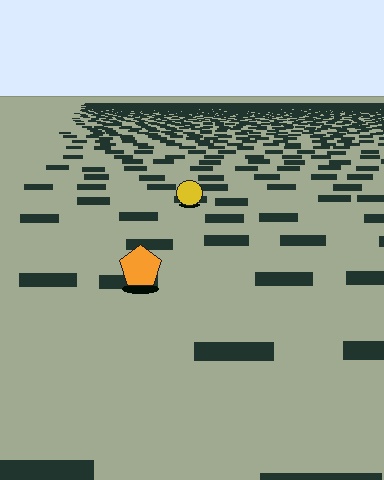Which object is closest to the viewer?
The orange pentagon is closest. The texture marks near it are larger and more spread out.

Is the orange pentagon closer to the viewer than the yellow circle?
Yes. The orange pentagon is closer — you can tell from the texture gradient: the ground texture is coarser near it.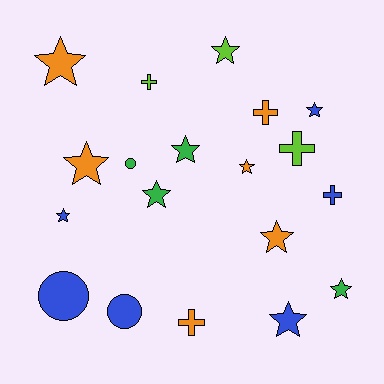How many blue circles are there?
There are 2 blue circles.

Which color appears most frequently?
Orange, with 6 objects.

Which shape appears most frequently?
Star, with 11 objects.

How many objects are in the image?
There are 19 objects.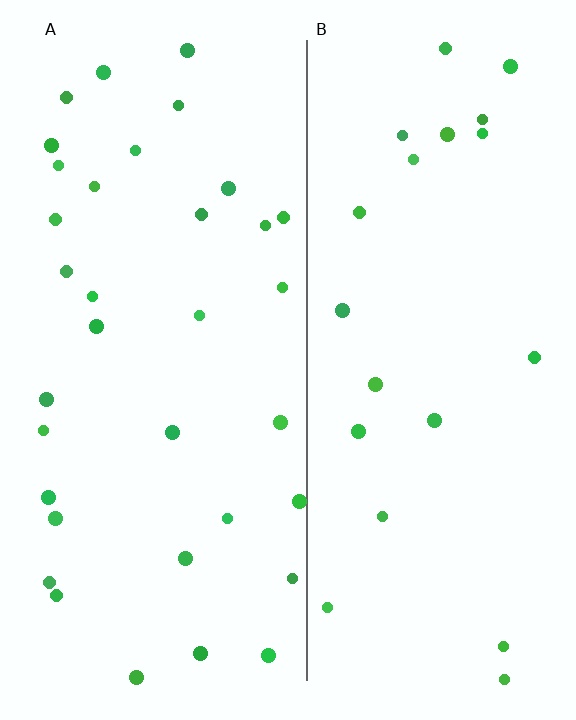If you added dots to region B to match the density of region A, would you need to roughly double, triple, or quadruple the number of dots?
Approximately double.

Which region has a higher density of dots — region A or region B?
A (the left).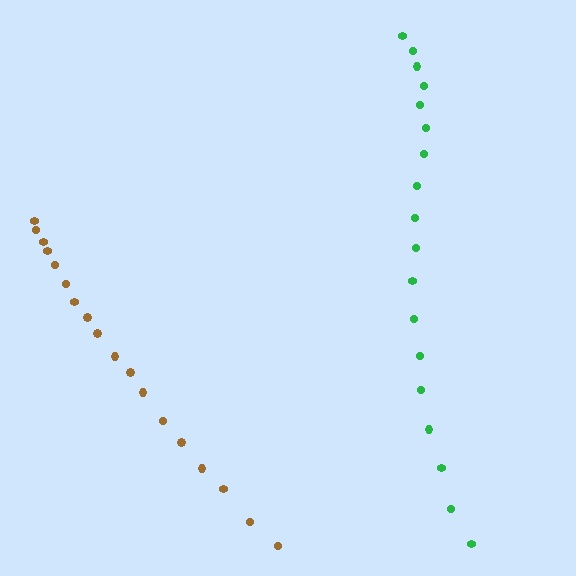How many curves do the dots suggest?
There are 2 distinct paths.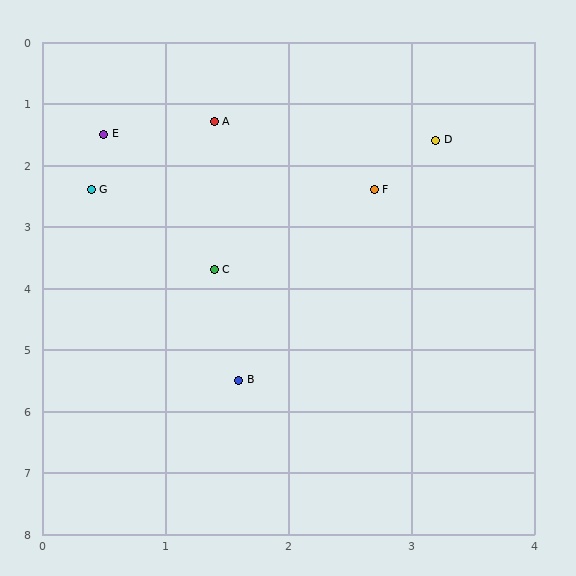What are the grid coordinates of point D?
Point D is at approximately (3.2, 1.6).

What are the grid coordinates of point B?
Point B is at approximately (1.6, 5.5).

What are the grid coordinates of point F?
Point F is at approximately (2.7, 2.4).